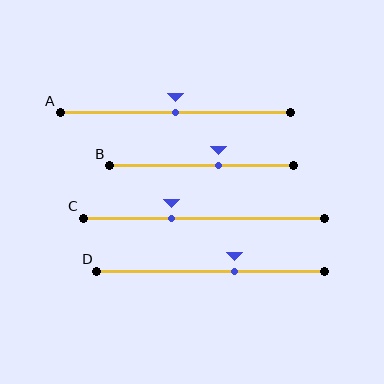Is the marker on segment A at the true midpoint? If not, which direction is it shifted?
Yes, the marker on segment A is at the true midpoint.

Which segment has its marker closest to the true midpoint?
Segment A has its marker closest to the true midpoint.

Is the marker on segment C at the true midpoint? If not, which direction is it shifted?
No, the marker on segment C is shifted to the left by about 13% of the segment length.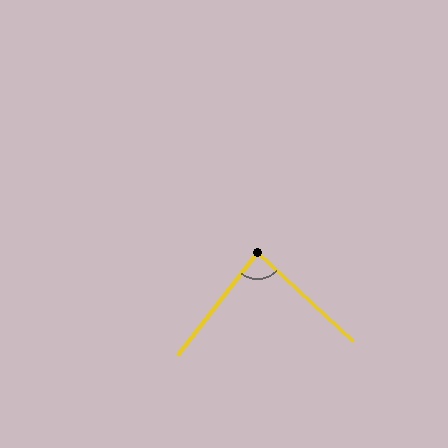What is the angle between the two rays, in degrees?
Approximately 85 degrees.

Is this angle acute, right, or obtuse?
It is acute.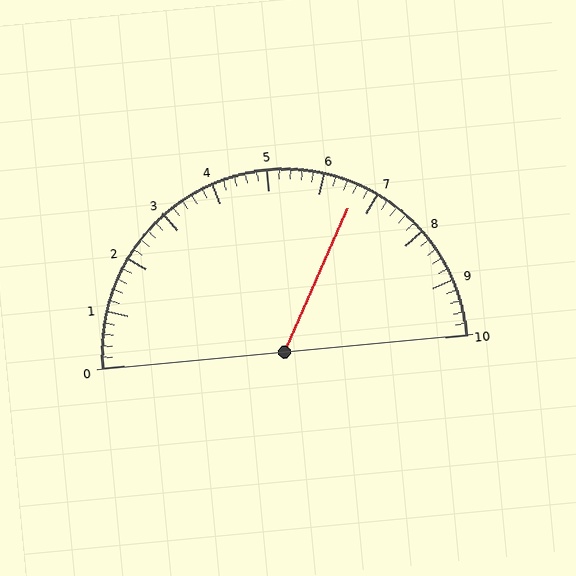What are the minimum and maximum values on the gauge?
The gauge ranges from 0 to 10.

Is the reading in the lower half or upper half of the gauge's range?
The reading is in the upper half of the range (0 to 10).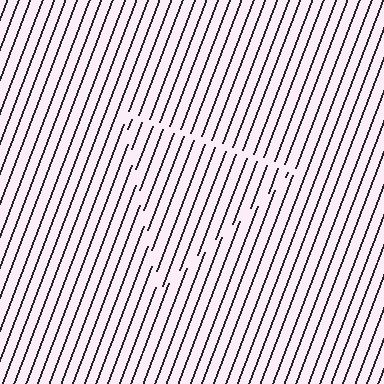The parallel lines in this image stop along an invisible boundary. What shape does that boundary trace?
An illusory triangle. The interior of the shape contains the same grating, shifted by half a period — the contour is defined by the phase discontinuity where line-ends from the inner and outer gratings abut.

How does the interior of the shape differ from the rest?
The interior of the shape contains the same grating, shifted by half a period — the contour is defined by the phase discontinuity where line-ends from the inner and outer gratings abut.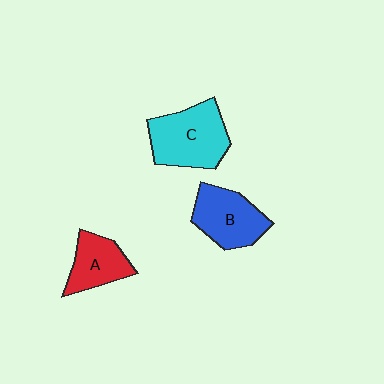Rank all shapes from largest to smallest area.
From largest to smallest: C (cyan), B (blue), A (red).